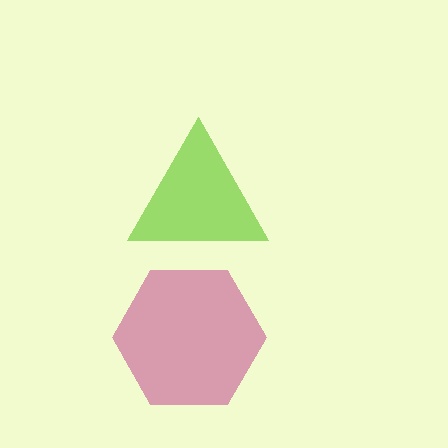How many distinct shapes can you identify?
There are 2 distinct shapes: a lime triangle, a magenta hexagon.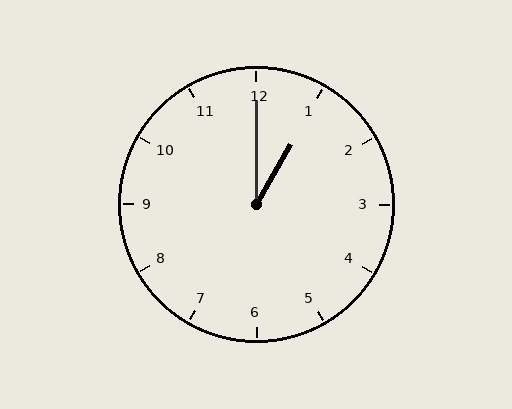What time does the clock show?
1:00.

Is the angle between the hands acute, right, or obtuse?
It is acute.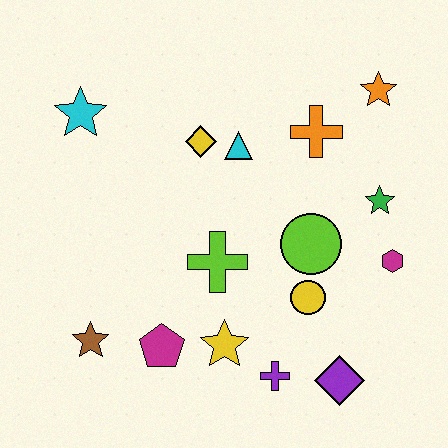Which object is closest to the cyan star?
The yellow diamond is closest to the cyan star.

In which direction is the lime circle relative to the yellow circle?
The lime circle is above the yellow circle.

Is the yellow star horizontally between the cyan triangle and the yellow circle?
No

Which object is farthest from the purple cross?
The cyan star is farthest from the purple cross.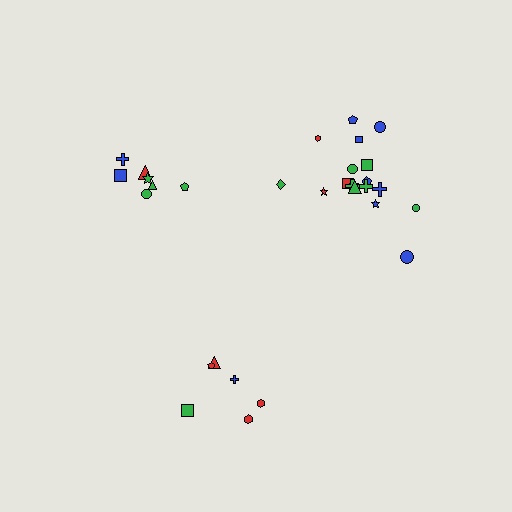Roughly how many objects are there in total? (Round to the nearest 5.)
Roughly 30 objects in total.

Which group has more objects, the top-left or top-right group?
The top-right group.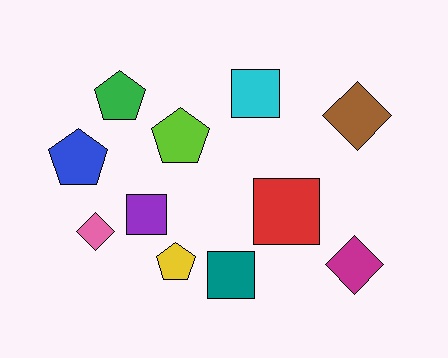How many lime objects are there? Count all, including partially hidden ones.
There is 1 lime object.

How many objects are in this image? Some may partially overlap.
There are 11 objects.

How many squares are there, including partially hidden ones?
There are 4 squares.